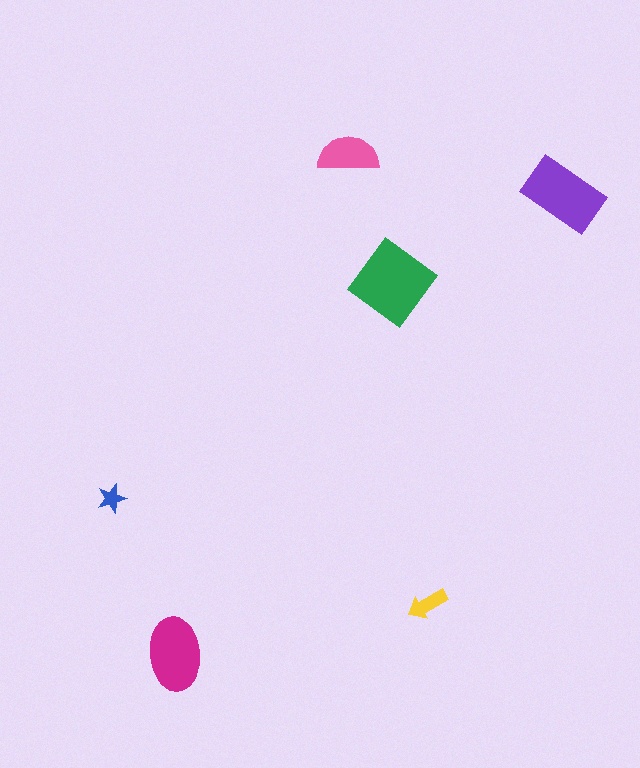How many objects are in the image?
There are 6 objects in the image.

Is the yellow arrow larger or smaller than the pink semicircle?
Smaller.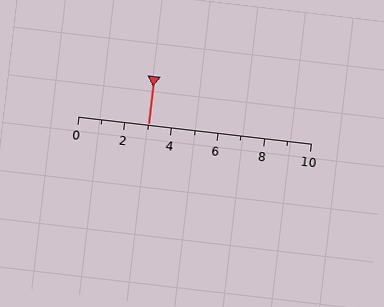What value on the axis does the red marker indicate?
The marker indicates approximately 3.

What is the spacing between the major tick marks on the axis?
The major ticks are spaced 2 apart.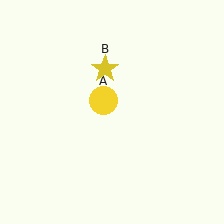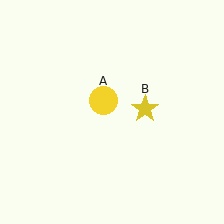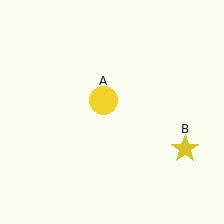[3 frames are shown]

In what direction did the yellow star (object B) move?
The yellow star (object B) moved down and to the right.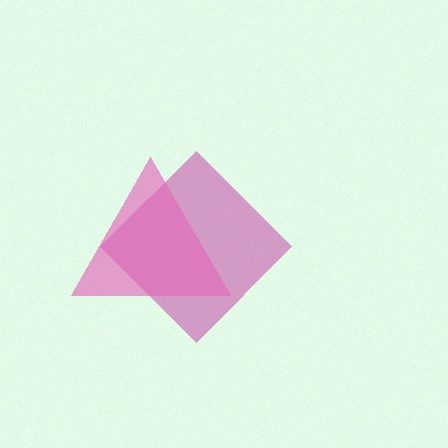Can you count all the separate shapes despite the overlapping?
Yes, there are 2 separate shapes.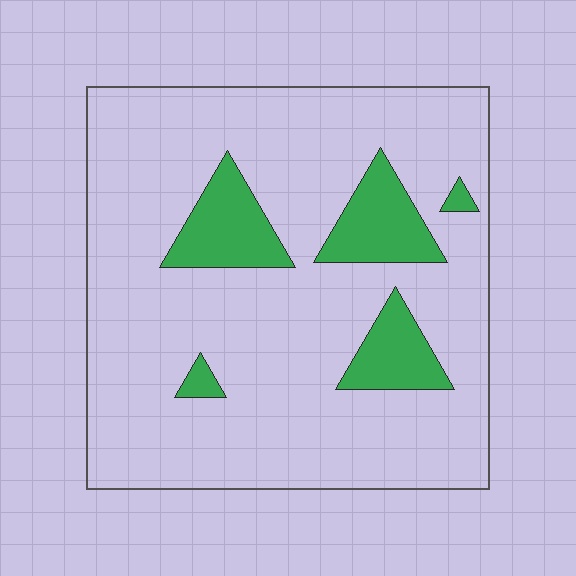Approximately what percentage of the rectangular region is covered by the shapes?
Approximately 15%.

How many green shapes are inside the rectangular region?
5.